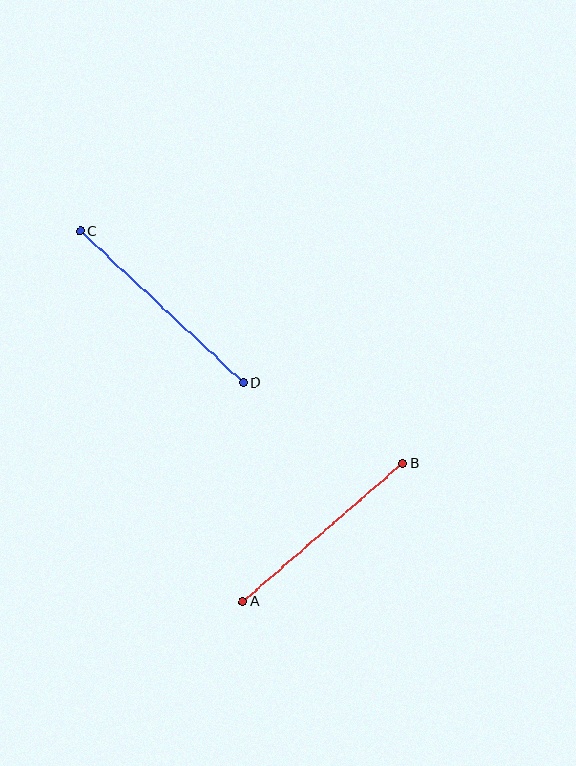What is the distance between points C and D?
The distance is approximately 223 pixels.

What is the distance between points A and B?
The distance is approximately 211 pixels.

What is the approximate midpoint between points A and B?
The midpoint is at approximately (323, 533) pixels.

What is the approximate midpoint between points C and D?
The midpoint is at approximately (162, 307) pixels.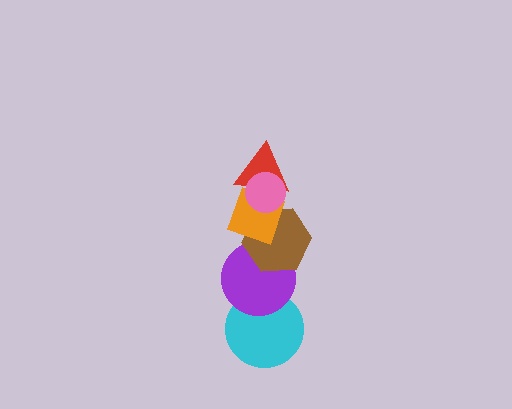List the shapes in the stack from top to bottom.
From top to bottom: the pink circle, the red triangle, the orange diamond, the brown hexagon, the purple circle, the cyan circle.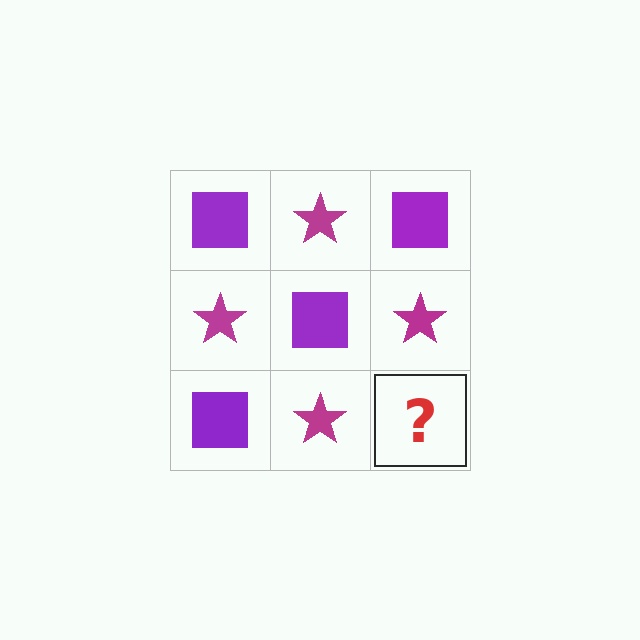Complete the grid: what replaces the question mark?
The question mark should be replaced with a purple square.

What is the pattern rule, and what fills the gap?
The rule is that it alternates purple square and magenta star in a checkerboard pattern. The gap should be filled with a purple square.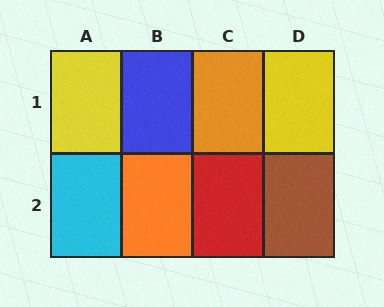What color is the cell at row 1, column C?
Orange.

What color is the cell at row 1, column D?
Yellow.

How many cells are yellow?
2 cells are yellow.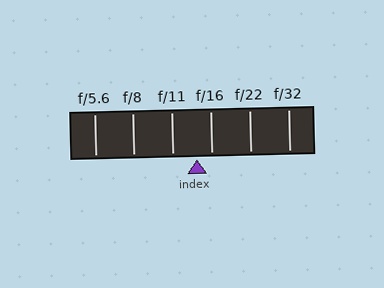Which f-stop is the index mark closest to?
The index mark is closest to f/16.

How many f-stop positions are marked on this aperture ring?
There are 6 f-stop positions marked.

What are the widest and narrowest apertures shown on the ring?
The widest aperture shown is f/5.6 and the narrowest is f/32.